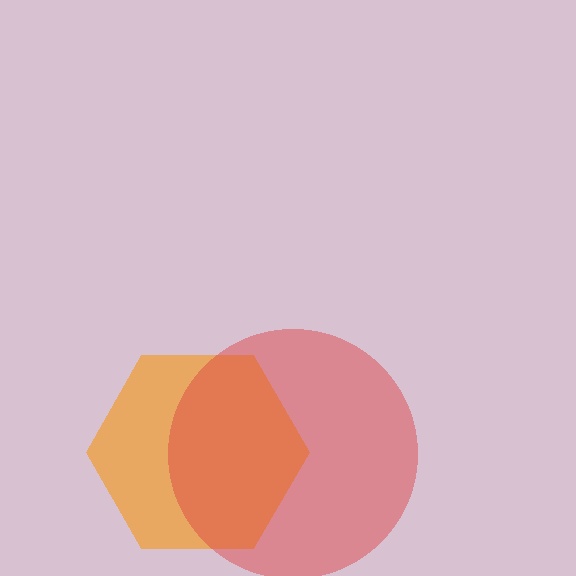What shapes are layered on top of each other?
The layered shapes are: an orange hexagon, a red circle.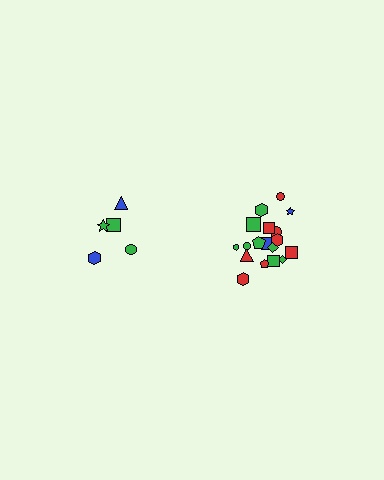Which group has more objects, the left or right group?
The right group.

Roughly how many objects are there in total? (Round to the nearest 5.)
Roughly 25 objects in total.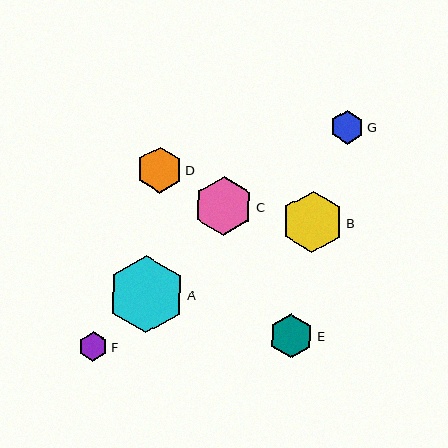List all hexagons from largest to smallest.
From largest to smallest: A, B, C, D, E, G, F.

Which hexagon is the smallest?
Hexagon F is the smallest with a size of approximately 29 pixels.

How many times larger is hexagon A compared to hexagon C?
Hexagon A is approximately 1.3 times the size of hexagon C.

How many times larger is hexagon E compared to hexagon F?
Hexagon E is approximately 1.5 times the size of hexagon F.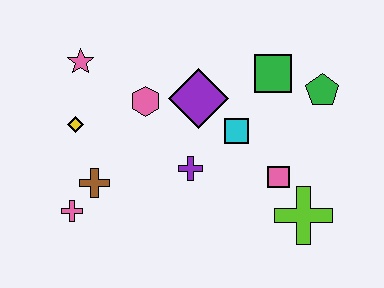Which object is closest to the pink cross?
The brown cross is closest to the pink cross.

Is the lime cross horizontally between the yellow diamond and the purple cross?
No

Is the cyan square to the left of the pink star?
No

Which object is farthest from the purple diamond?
The pink cross is farthest from the purple diamond.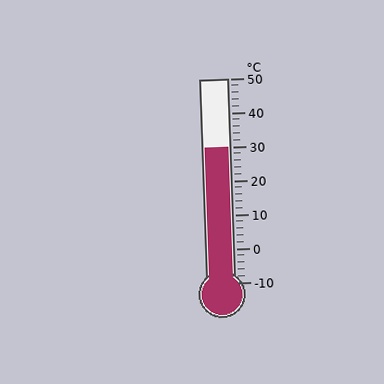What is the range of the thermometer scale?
The thermometer scale ranges from -10°C to 50°C.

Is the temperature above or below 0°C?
The temperature is above 0°C.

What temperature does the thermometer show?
The thermometer shows approximately 30°C.